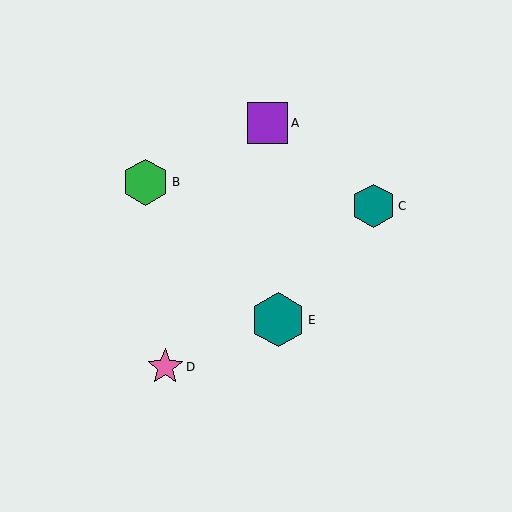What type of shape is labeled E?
Shape E is a teal hexagon.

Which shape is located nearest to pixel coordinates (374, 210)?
The teal hexagon (labeled C) at (373, 206) is nearest to that location.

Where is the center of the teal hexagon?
The center of the teal hexagon is at (278, 320).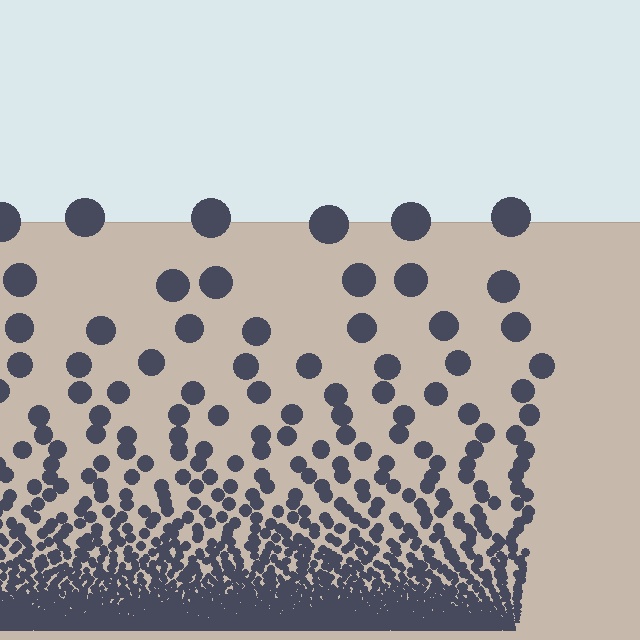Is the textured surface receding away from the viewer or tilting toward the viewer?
The surface appears to tilt toward the viewer. Texture elements get larger and sparser toward the top.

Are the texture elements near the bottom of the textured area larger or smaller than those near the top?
Smaller. The gradient is inverted — elements near the bottom are smaller and denser.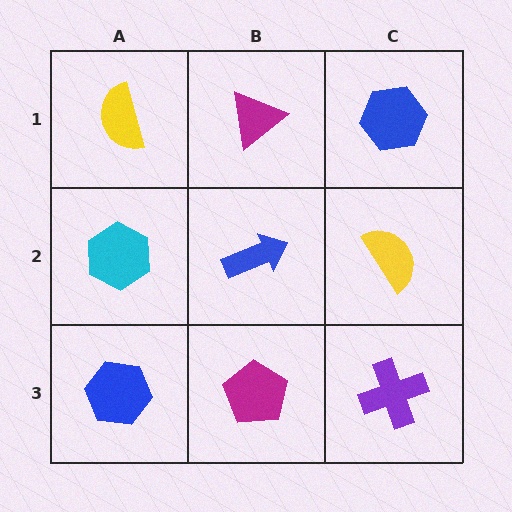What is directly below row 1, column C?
A yellow semicircle.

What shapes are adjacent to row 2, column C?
A blue hexagon (row 1, column C), a purple cross (row 3, column C), a blue arrow (row 2, column B).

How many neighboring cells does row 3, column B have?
3.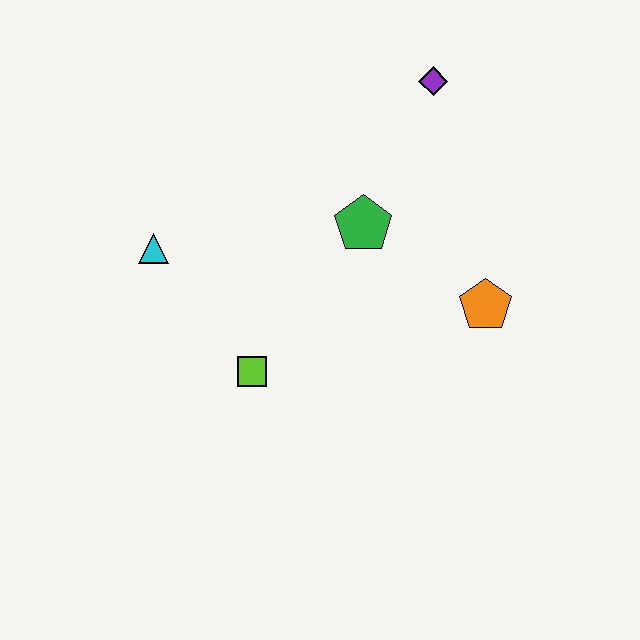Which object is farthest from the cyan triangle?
The orange pentagon is farthest from the cyan triangle.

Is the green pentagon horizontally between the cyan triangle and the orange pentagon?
Yes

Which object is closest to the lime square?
The cyan triangle is closest to the lime square.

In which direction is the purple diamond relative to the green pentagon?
The purple diamond is above the green pentagon.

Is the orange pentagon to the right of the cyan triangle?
Yes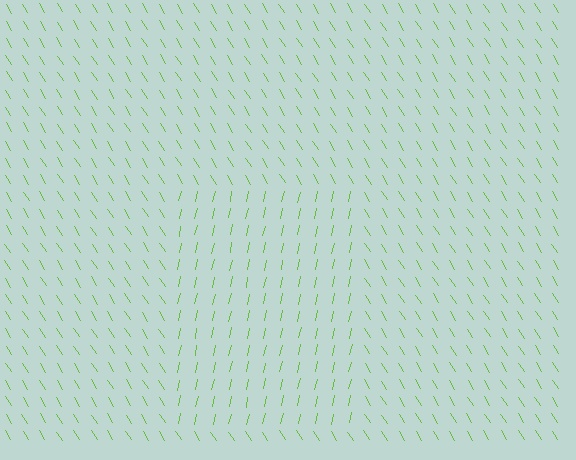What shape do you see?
I see a rectangle.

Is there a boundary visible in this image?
Yes, there is a texture boundary formed by a change in line orientation.